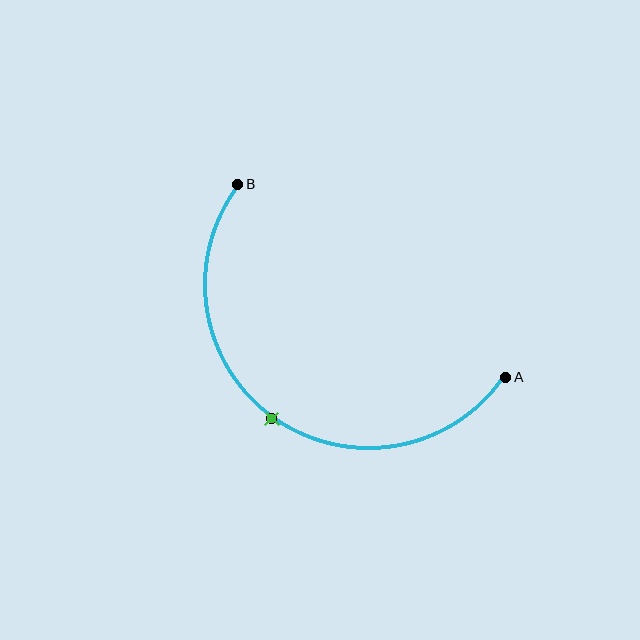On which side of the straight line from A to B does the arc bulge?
The arc bulges below and to the left of the straight line connecting A and B.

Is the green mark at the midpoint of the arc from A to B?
Yes. The green mark lies on the arc at equal arc-length from both A and B — it is the arc midpoint.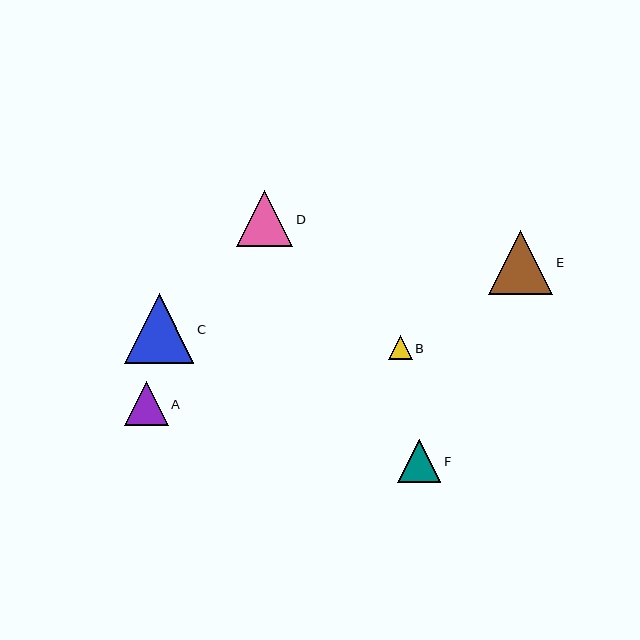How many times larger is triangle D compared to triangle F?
Triangle D is approximately 1.3 times the size of triangle F.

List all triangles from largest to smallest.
From largest to smallest: C, E, D, A, F, B.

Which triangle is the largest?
Triangle C is the largest with a size of approximately 70 pixels.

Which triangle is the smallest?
Triangle B is the smallest with a size of approximately 24 pixels.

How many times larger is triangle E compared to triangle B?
Triangle E is approximately 2.7 times the size of triangle B.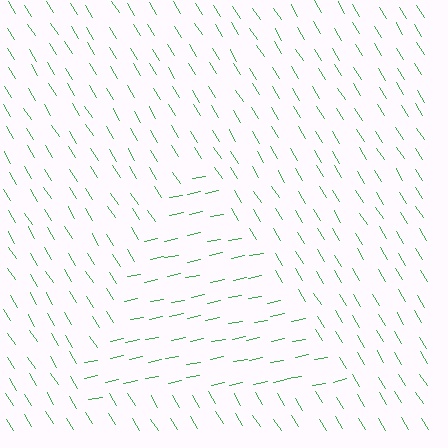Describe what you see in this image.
The image is filled with small green line segments. A triangle region in the image has lines oriented differently from the surrounding lines, creating a visible texture boundary.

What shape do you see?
I see a triangle.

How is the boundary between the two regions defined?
The boundary is defined purely by a change in line orientation (approximately 70 degrees difference). All lines are the same color and thickness.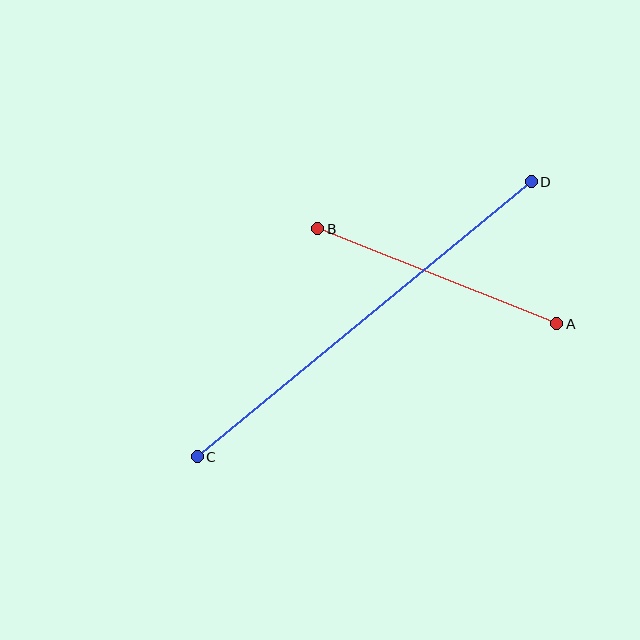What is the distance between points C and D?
The distance is approximately 432 pixels.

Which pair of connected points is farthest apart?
Points C and D are farthest apart.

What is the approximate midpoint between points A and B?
The midpoint is at approximately (437, 276) pixels.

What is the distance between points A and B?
The distance is approximately 257 pixels.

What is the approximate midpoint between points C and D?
The midpoint is at approximately (364, 319) pixels.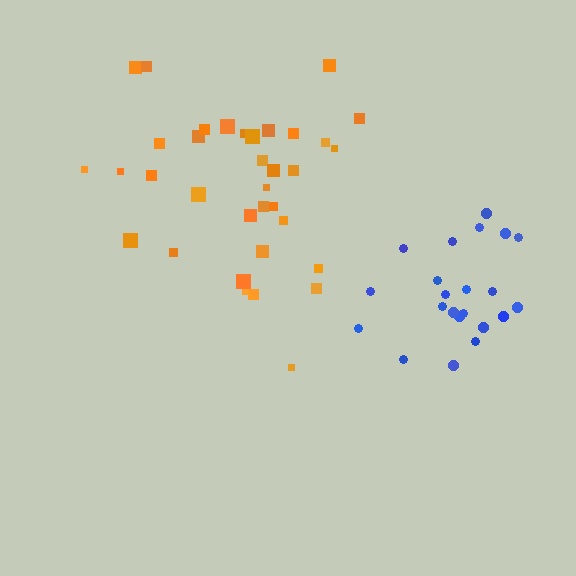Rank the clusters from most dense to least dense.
blue, orange.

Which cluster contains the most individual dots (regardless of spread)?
Orange (35).